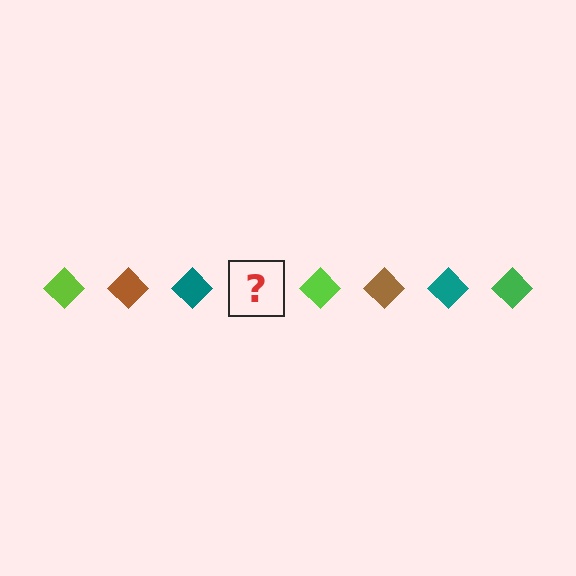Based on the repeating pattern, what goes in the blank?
The blank should be a green diamond.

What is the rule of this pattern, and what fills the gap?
The rule is that the pattern cycles through lime, brown, teal, green diamonds. The gap should be filled with a green diamond.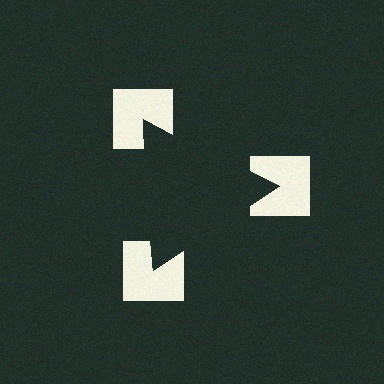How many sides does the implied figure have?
3 sides.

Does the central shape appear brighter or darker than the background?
It typically appears slightly darker than the background, even though no actual brightness change is drawn.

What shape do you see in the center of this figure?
An illusory triangle — its edges are inferred from the aligned wedge cuts in the notched squares, not physically drawn.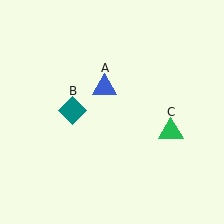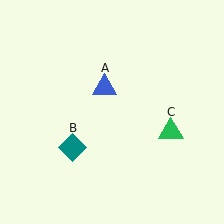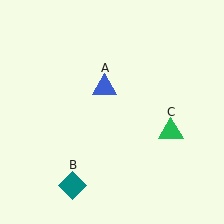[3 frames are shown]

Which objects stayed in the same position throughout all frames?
Blue triangle (object A) and green triangle (object C) remained stationary.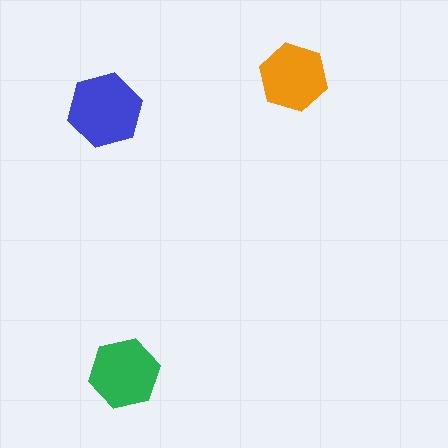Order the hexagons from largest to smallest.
the blue one, the green one, the orange one.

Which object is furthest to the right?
The orange hexagon is rightmost.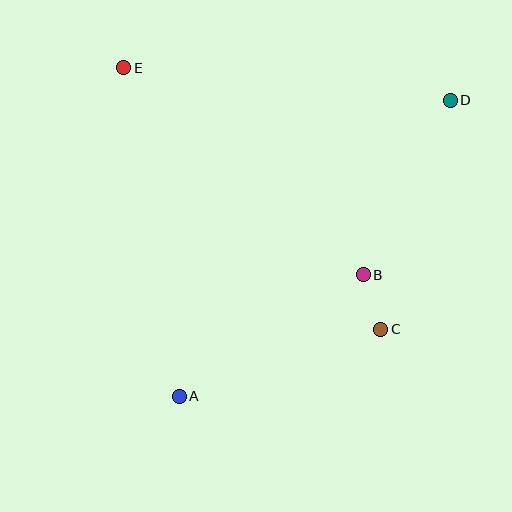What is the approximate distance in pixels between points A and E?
The distance between A and E is approximately 333 pixels.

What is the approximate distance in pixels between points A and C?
The distance between A and C is approximately 212 pixels.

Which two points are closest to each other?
Points B and C are closest to each other.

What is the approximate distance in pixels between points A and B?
The distance between A and B is approximately 221 pixels.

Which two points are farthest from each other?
Points A and D are farthest from each other.